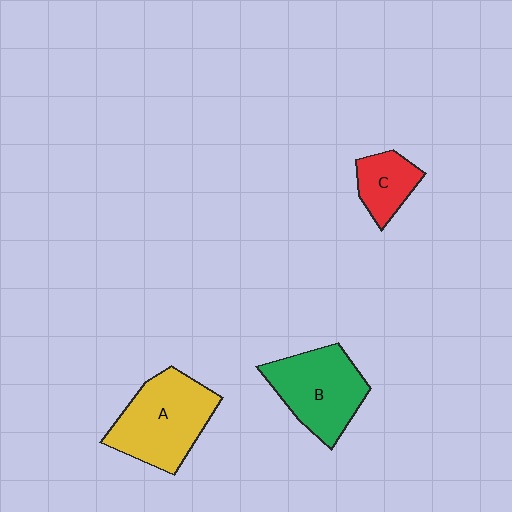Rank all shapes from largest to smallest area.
From largest to smallest: A (yellow), B (green), C (red).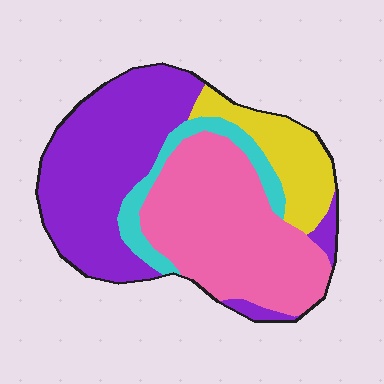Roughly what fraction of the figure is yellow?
Yellow covers 14% of the figure.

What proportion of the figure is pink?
Pink takes up about three eighths (3/8) of the figure.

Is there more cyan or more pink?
Pink.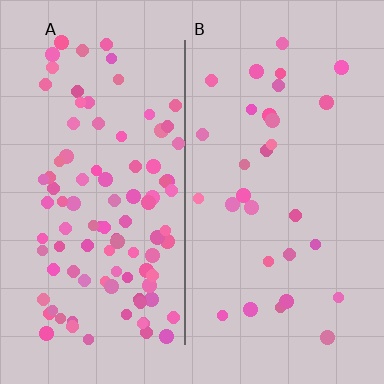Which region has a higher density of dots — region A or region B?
A (the left).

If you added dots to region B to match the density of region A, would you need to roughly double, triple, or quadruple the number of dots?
Approximately triple.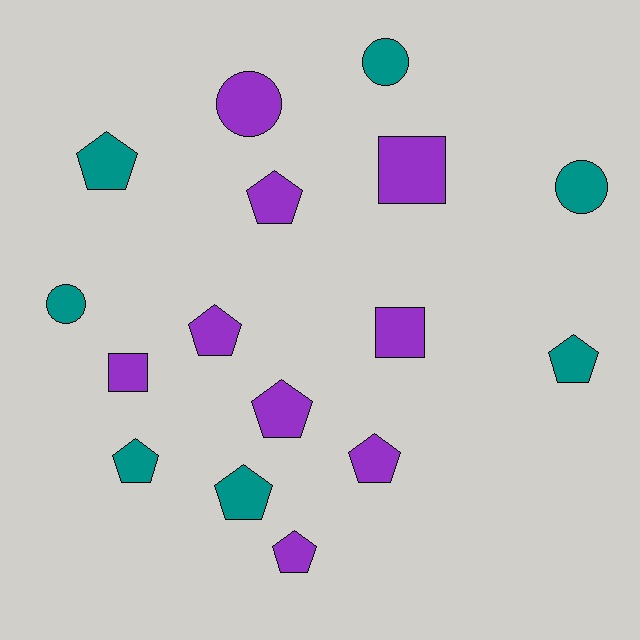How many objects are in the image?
There are 16 objects.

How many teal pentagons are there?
There are 4 teal pentagons.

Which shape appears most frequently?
Pentagon, with 9 objects.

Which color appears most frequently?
Purple, with 9 objects.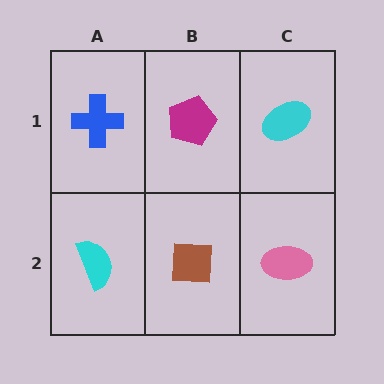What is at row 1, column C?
A cyan ellipse.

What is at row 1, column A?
A blue cross.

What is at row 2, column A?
A cyan semicircle.